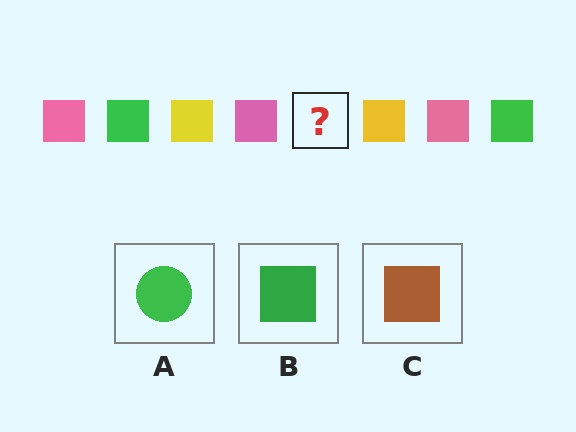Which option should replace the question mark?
Option B.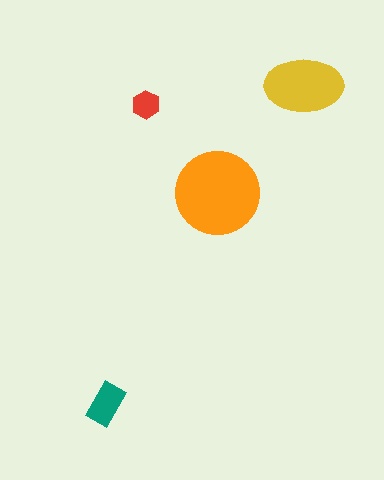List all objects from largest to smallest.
The orange circle, the yellow ellipse, the teal rectangle, the red hexagon.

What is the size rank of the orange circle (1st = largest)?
1st.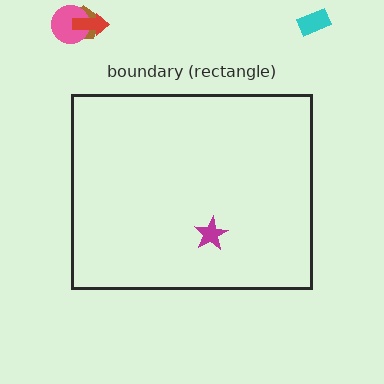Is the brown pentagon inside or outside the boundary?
Outside.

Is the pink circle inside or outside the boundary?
Outside.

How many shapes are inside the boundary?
1 inside, 4 outside.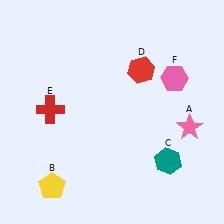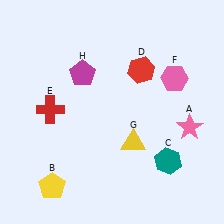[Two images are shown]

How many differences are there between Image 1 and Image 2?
There are 2 differences between the two images.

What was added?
A yellow triangle (G), a magenta pentagon (H) were added in Image 2.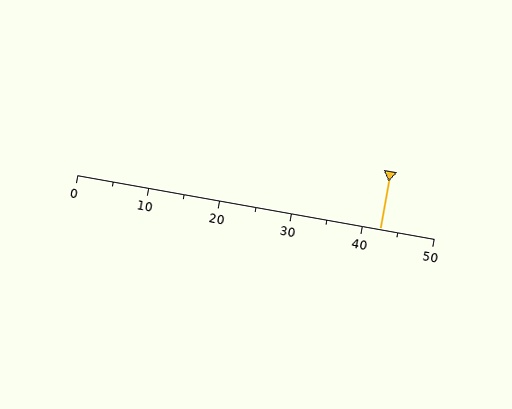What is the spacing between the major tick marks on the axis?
The major ticks are spaced 10 apart.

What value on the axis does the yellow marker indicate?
The marker indicates approximately 42.5.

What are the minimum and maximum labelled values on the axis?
The axis runs from 0 to 50.